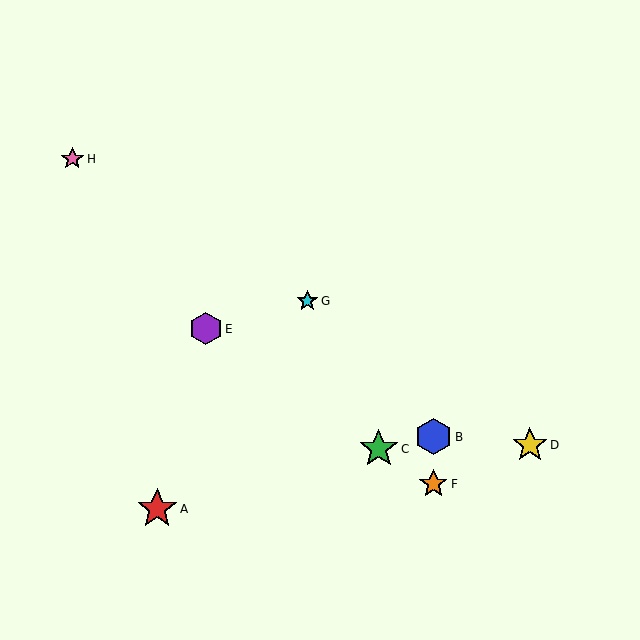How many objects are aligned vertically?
2 objects (B, F) are aligned vertically.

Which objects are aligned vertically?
Objects B, F are aligned vertically.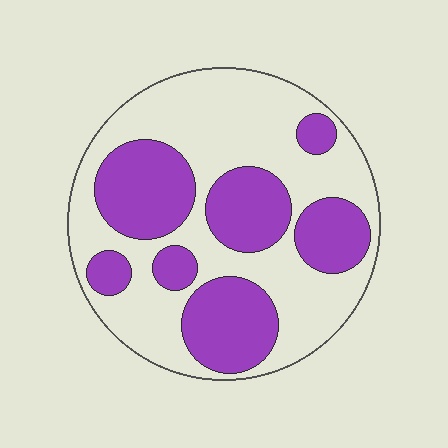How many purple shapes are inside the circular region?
7.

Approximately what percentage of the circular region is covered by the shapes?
Approximately 40%.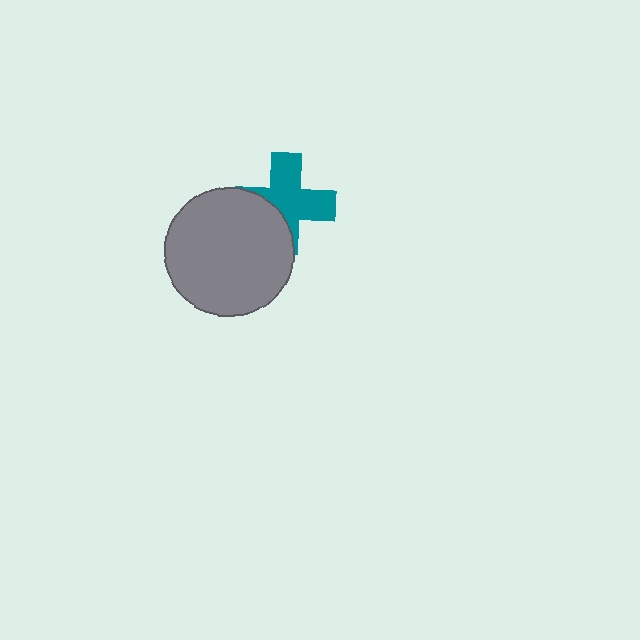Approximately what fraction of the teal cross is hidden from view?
Roughly 36% of the teal cross is hidden behind the gray circle.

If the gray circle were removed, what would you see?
You would see the complete teal cross.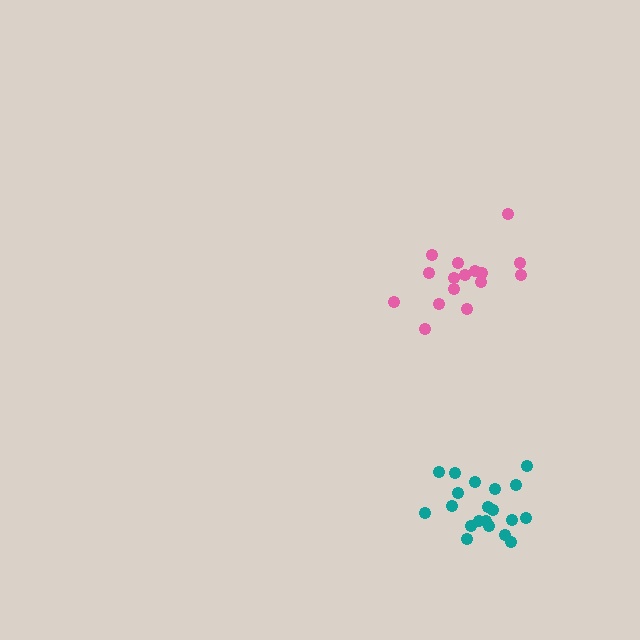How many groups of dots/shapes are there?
There are 2 groups.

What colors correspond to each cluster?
The clusters are colored: pink, teal.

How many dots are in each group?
Group 1: 16 dots, Group 2: 20 dots (36 total).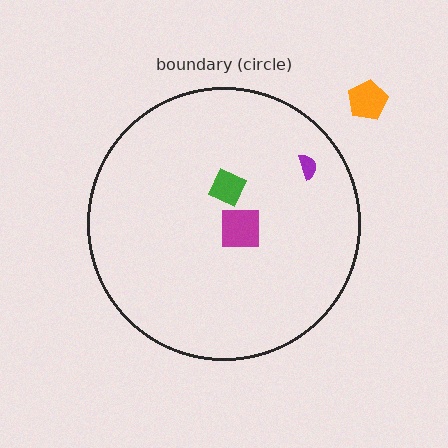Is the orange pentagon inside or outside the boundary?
Outside.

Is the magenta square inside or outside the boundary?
Inside.